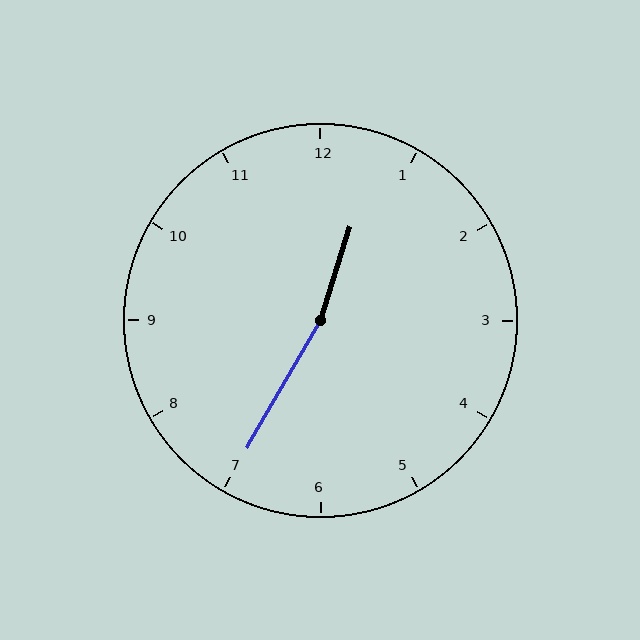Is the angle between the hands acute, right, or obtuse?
It is obtuse.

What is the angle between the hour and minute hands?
Approximately 168 degrees.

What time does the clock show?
12:35.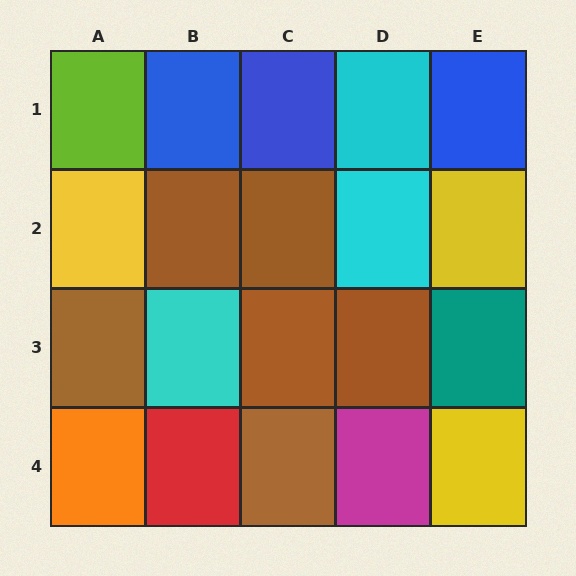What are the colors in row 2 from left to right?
Yellow, brown, brown, cyan, yellow.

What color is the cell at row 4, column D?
Magenta.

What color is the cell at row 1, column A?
Lime.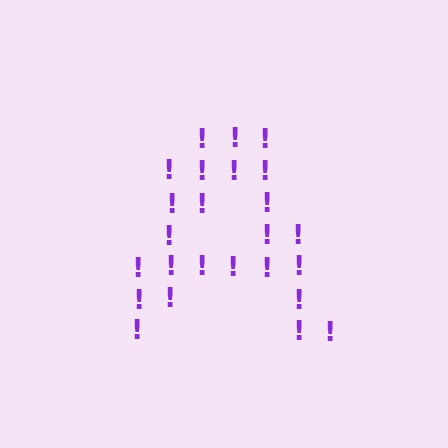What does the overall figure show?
The overall figure shows the letter A.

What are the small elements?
The small elements are exclamation marks.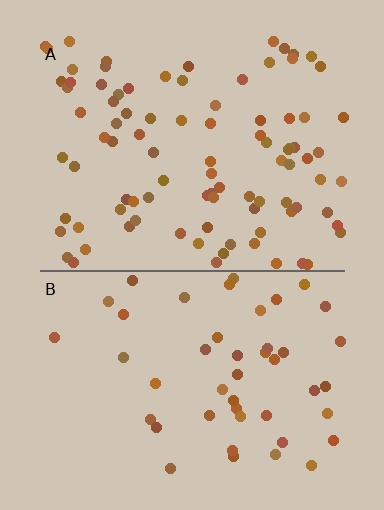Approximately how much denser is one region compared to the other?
Approximately 2.0× — region A over region B.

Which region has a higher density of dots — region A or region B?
A (the top).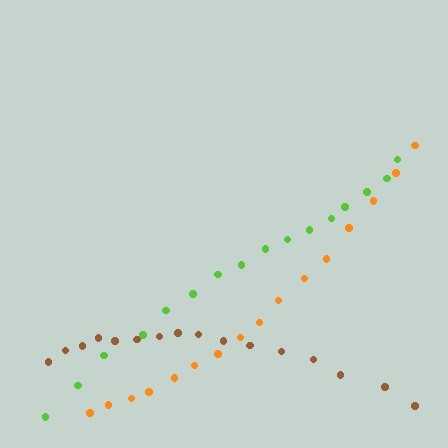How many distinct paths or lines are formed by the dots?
There are 3 distinct paths.